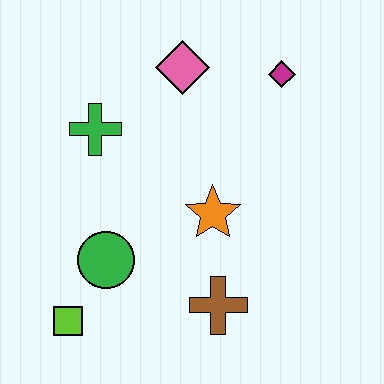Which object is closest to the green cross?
The pink diamond is closest to the green cross.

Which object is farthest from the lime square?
The magenta diamond is farthest from the lime square.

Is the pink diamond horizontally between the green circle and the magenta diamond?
Yes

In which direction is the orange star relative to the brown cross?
The orange star is above the brown cross.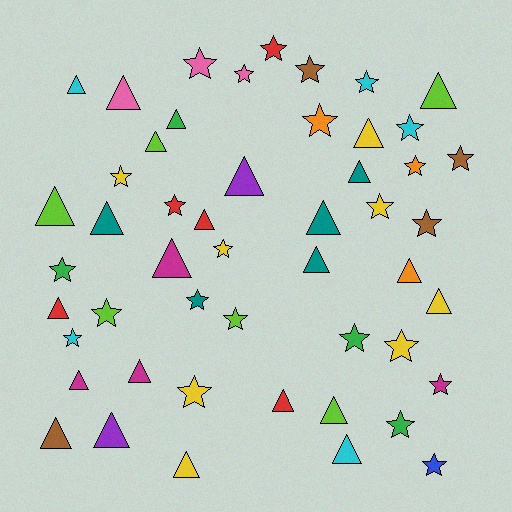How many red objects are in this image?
There are 5 red objects.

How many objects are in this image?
There are 50 objects.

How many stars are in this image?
There are 25 stars.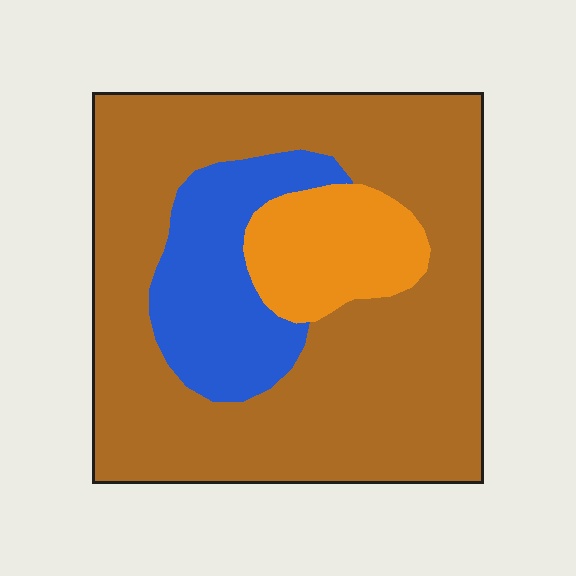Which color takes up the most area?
Brown, at roughly 70%.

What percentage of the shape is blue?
Blue takes up about one sixth (1/6) of the shape.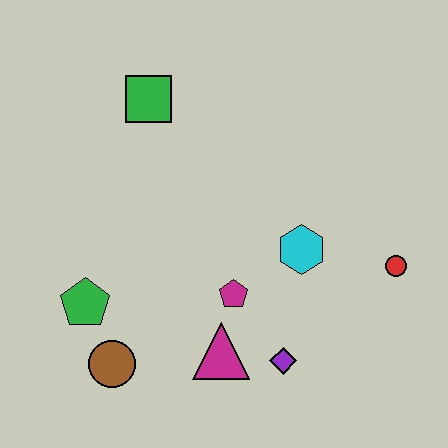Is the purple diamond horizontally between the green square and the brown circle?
No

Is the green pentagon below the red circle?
Yes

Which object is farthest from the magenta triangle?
The green square is farthest from the magenta triangle.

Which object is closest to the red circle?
The cyan hexagon is closest to the red circle.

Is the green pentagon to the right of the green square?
No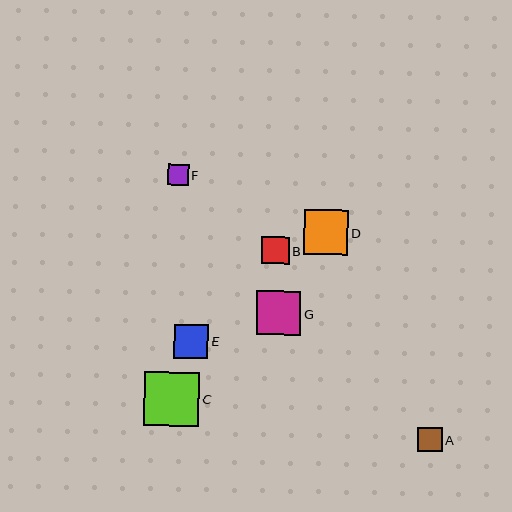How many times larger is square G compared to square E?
Square G is approximately 1.3 times the size of square E.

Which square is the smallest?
Square F is the smallest with a size of approximately 21 pixels.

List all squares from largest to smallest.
From largest to smallest: C, D, G, E, B, A, F.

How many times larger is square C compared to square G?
Square C is approximately 1.3 times the size of square G.